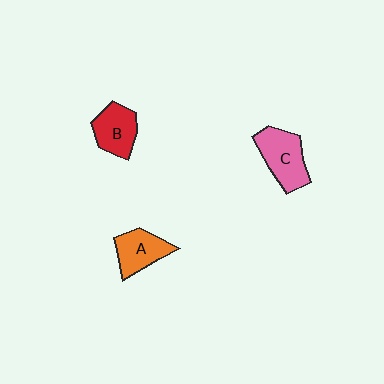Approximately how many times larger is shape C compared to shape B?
Approximately 1.2 times.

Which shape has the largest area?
Shape C (pink).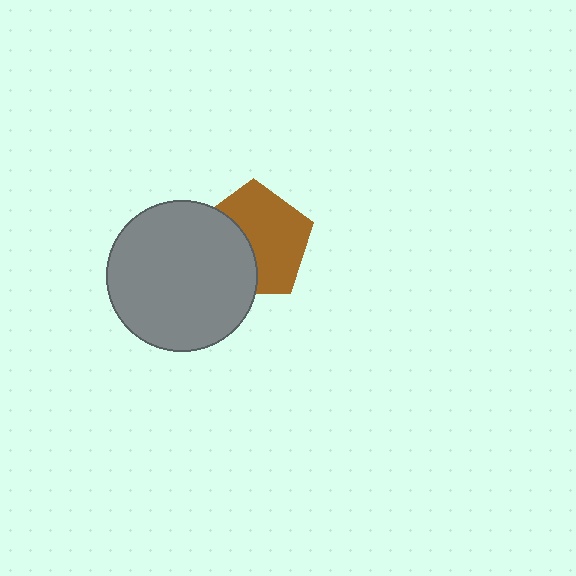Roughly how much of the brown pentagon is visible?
About half of it is visible (roughly 61%).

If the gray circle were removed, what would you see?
You would see the complete brown pentagon.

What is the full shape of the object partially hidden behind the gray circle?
The partially hidden object is a brown pentagon.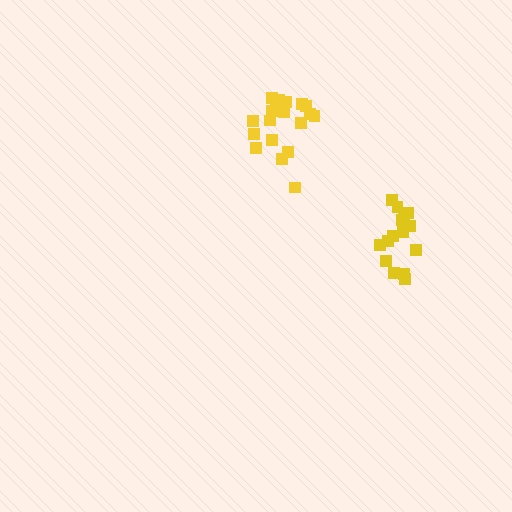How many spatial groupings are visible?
There are 2 spatial groupings.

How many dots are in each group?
Group 1: 15 dots, Group 2: 19 dots (34 total).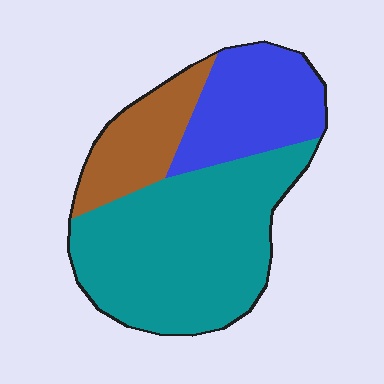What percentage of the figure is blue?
Blue covers 26% of the figure.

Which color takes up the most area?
Teal, at roughly 55%.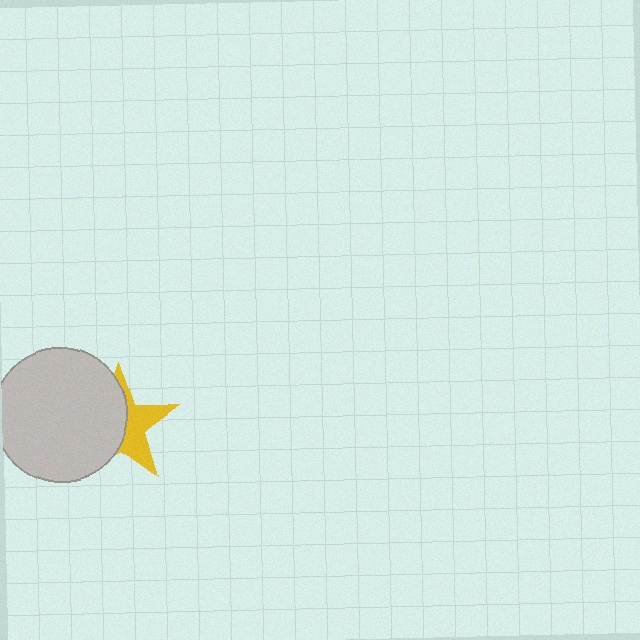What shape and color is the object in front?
The object in front is a light gray circle.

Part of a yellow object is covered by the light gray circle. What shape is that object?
It is a star.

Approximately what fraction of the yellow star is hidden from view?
Roughly 57% of the yellow star is hidden behind the light gray circle.